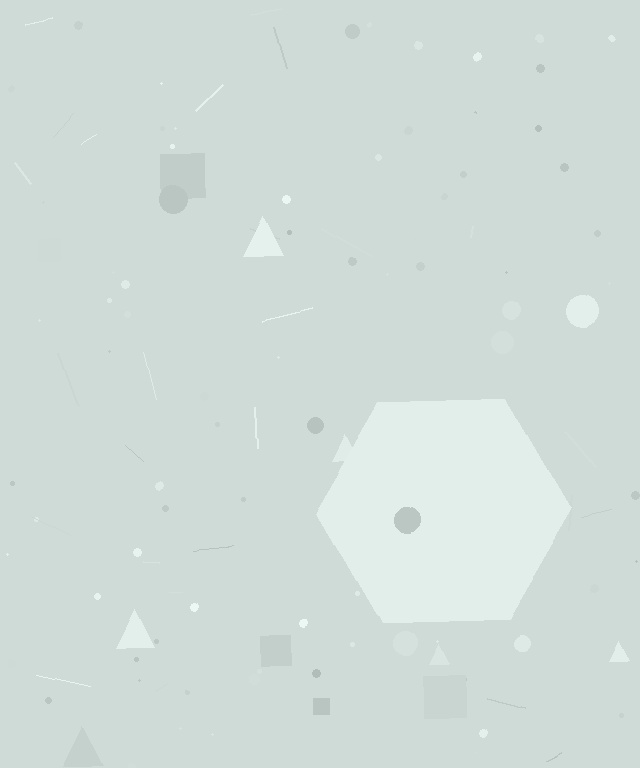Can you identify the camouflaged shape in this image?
The camouflaged shape is a hexagon.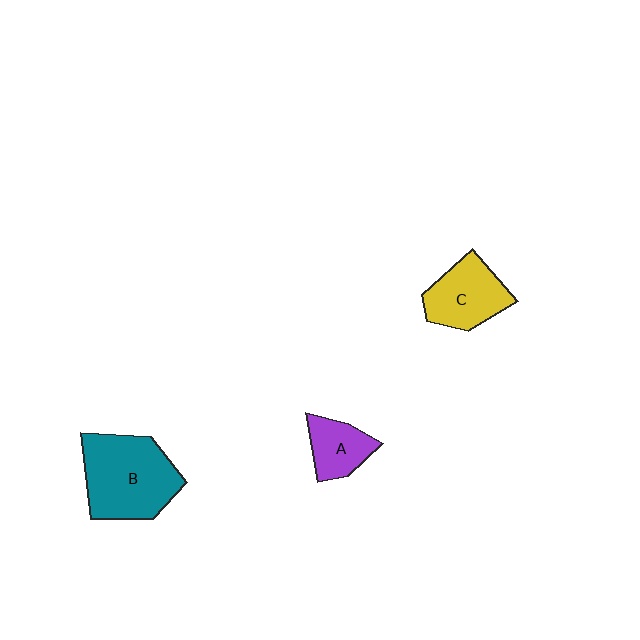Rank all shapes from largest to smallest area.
From largest to smallest: B (teal), C (yellow), A (purple).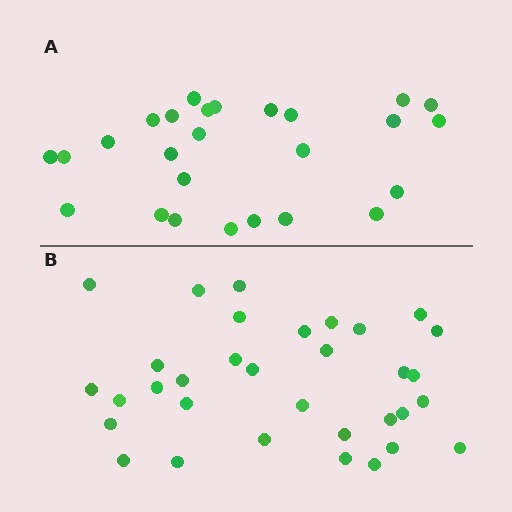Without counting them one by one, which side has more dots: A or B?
Region B (the bottom region) has more dots.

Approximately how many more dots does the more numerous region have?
Region B has roughly 8 or so more dots than region A.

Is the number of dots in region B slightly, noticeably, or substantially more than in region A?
Region B has noticeably more, but not dramatically so. The ratio is roughly 1.3 to 1.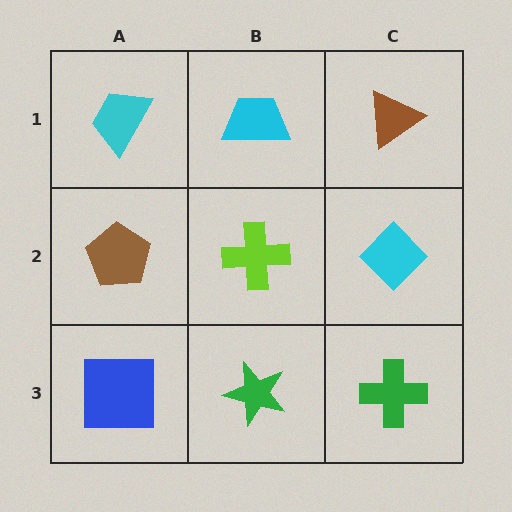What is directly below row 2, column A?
A blue square.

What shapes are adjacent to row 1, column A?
A brown pentagon (row 2, column A), a cyan trapezoid (row 1, column B).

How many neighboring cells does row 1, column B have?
3.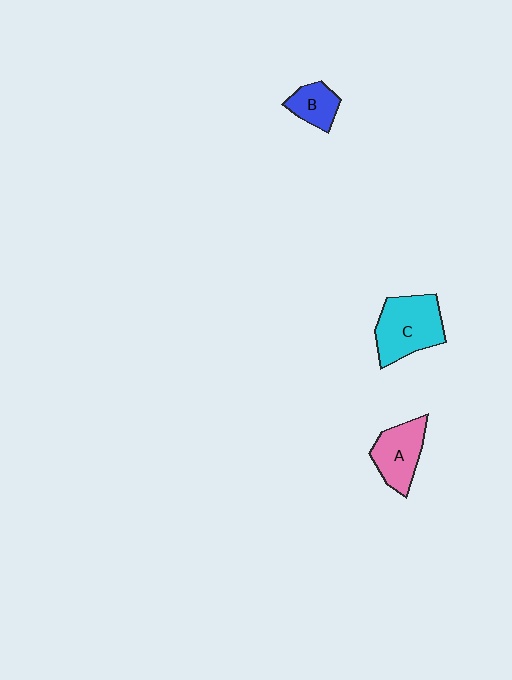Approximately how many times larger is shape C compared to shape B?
Approximately 2.1 times.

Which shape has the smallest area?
Shape B (blue).